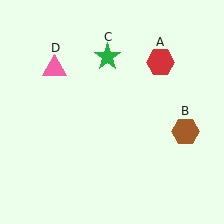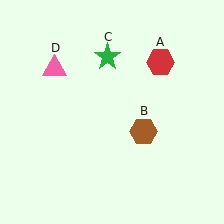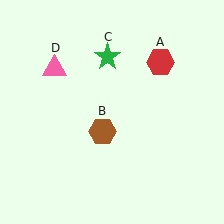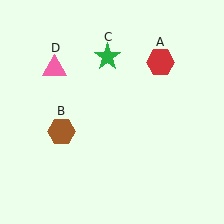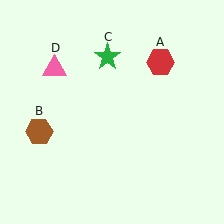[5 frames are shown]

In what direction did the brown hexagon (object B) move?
The brown hexagon (object B) moved left.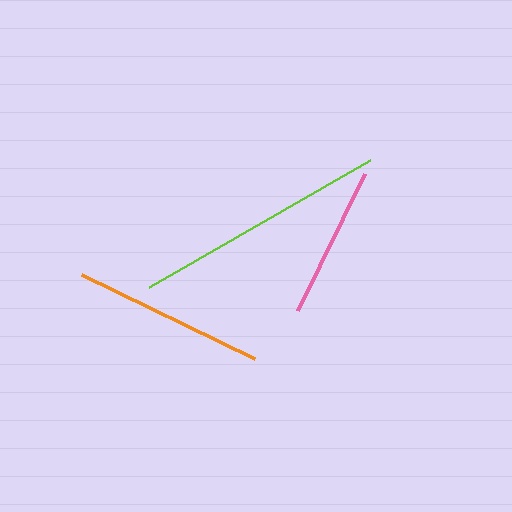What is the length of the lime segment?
The lime segment is approximately 254 pixels long.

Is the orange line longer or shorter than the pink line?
The orange line is longer than the pink line.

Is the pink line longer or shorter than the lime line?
The lime line is longer than the pink line.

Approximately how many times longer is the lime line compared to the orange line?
The lime line is approximately 1.3 times the length of the orange line.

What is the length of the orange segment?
The orange segment is approximately 192 pixels long.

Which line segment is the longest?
The lime line is the longest at approximately 254 pixels.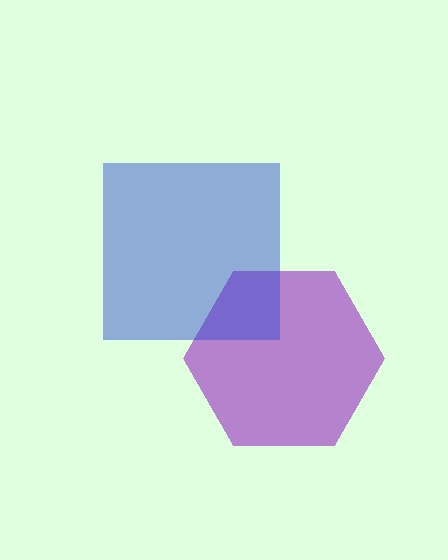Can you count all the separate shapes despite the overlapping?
Yes, there are 2 separate shapes.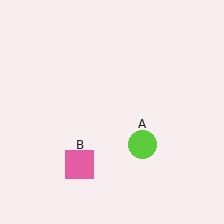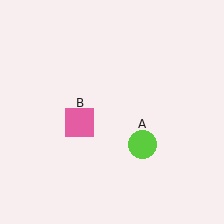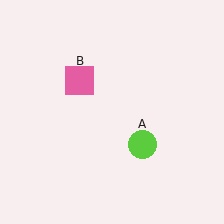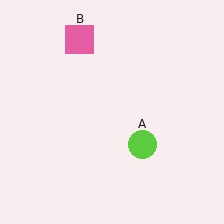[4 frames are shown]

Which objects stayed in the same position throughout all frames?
Lime circle (object A) remained stationary.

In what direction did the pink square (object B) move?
The pink square (object B) moved up.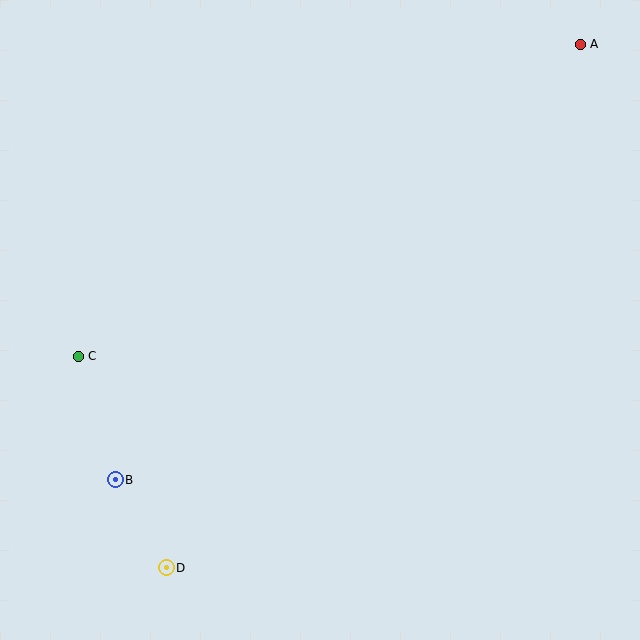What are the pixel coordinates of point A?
Point A is at (580, 44).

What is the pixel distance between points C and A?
The distance between C and A is 591 pixels.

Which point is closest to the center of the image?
Point C at (78, 356) is closest to the center.